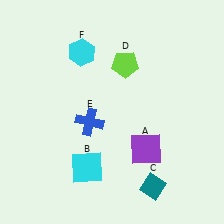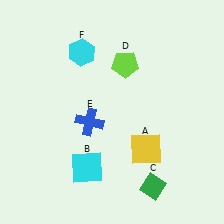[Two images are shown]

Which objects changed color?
A changed from purple to yellow. C changed from teal to green.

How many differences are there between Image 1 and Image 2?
There are 2 differences between the two images.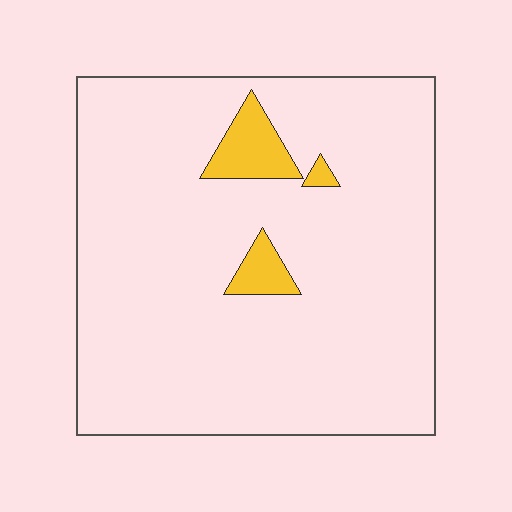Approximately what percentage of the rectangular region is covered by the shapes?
Approximately 5%.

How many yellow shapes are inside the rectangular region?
3.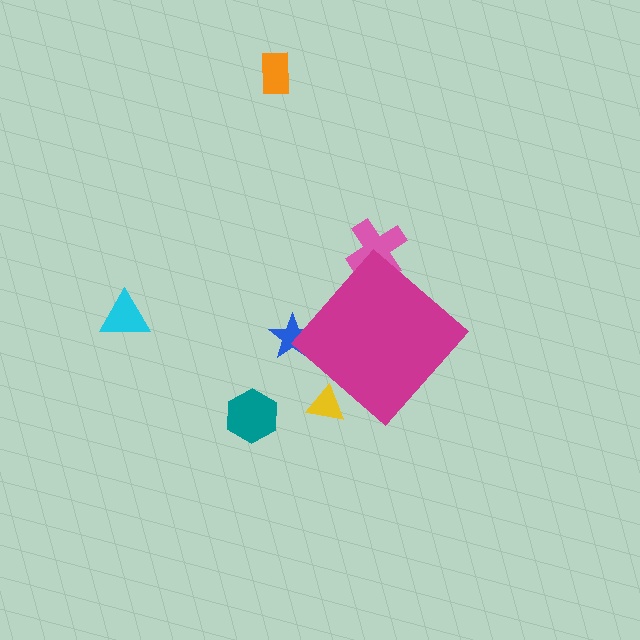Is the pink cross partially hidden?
Yes, the pink cross is partially hidden behind the magenta diamond.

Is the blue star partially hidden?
Yes, the blue star is partially hidden behind the magenta diamond.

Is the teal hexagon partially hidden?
No, the teal hexagon is fully visible.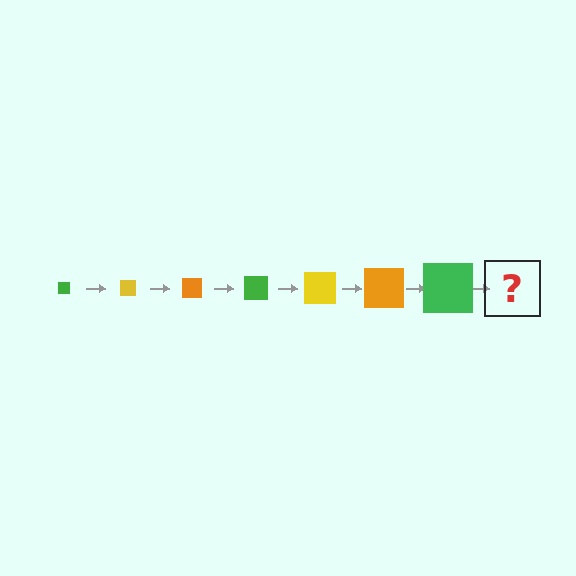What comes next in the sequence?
The next element should be a yellow square, larger than the previous one.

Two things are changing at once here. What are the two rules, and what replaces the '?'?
The two rules are that the square grows larger each step and the color cycles through green, yellow, and orange. The '?' should be a yellow square, larger than the previous one.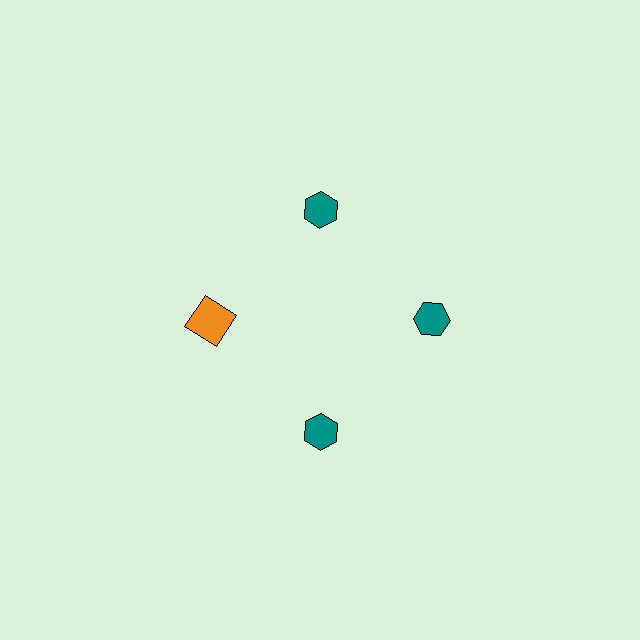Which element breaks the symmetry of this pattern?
The orange square at roughly the 9 o'clock position breaks the symmetry. All other shapes are teal hexagons.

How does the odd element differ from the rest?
It differs in both color (orange instead of teal) and shape (square instead of hexagon).